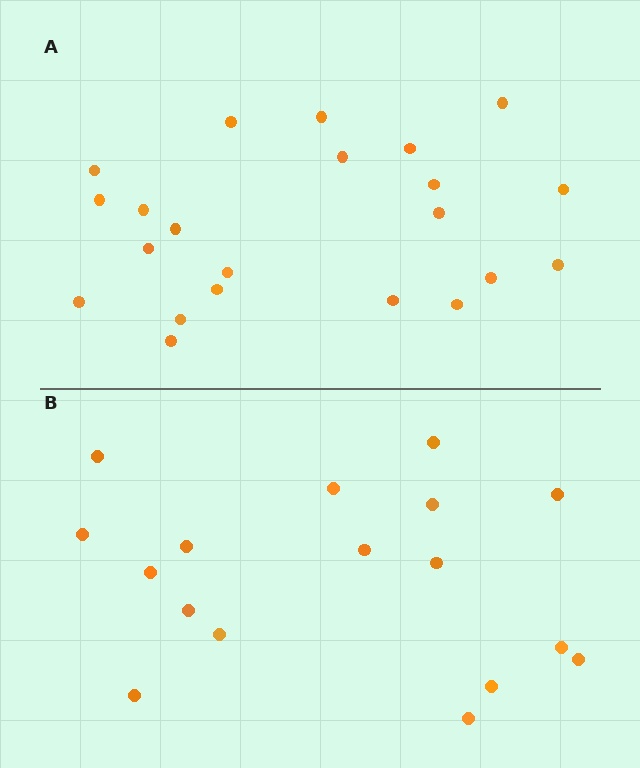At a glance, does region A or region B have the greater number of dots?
Region A (the top region) has more dots.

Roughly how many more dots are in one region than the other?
Region A has about 5 more dots than region B.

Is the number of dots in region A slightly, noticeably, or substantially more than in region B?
Region A has noticeably more, but not dramatically so. The ratio is roughly 1.3 to 1.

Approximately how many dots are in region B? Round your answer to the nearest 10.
About 20 dots. (The exact count is 17, which rounds to 20.)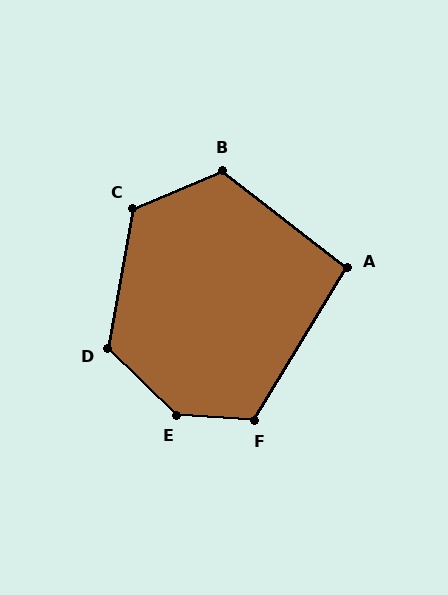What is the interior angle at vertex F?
Approximately 117 degrees (obtuse).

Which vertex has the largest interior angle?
E, at approximately 140 degrees.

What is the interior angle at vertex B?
Approximately 119 degrees (obtuse).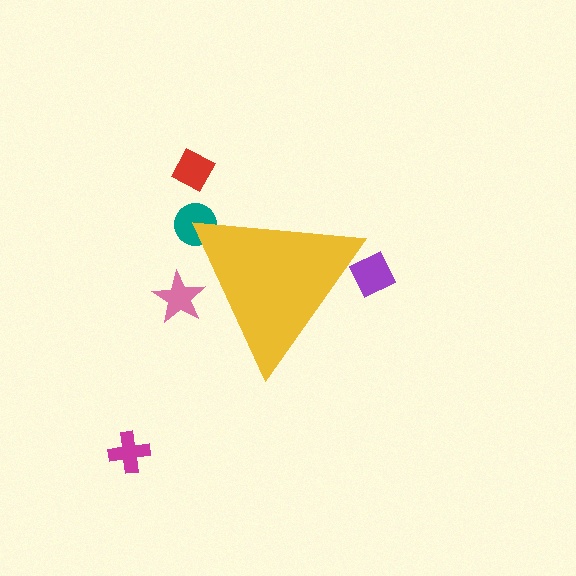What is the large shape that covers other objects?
A yellow triangle.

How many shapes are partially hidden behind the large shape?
3 shapes are partially hidden.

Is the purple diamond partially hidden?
Yes, the purple diamond is partially hidden behind the yellow triangle.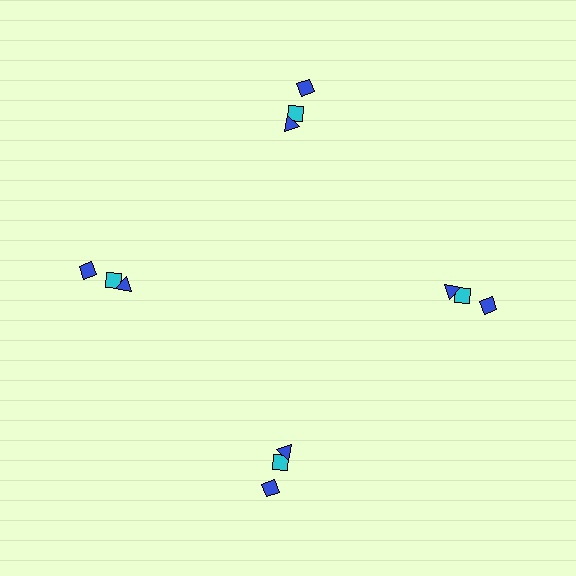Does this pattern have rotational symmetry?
Yes, this pattern has 4-fold rotational symmetry. It looks the same after rotating 90 degrees around the center.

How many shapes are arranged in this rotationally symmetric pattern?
There are 12 shapes, arranged in 4 groups of 3.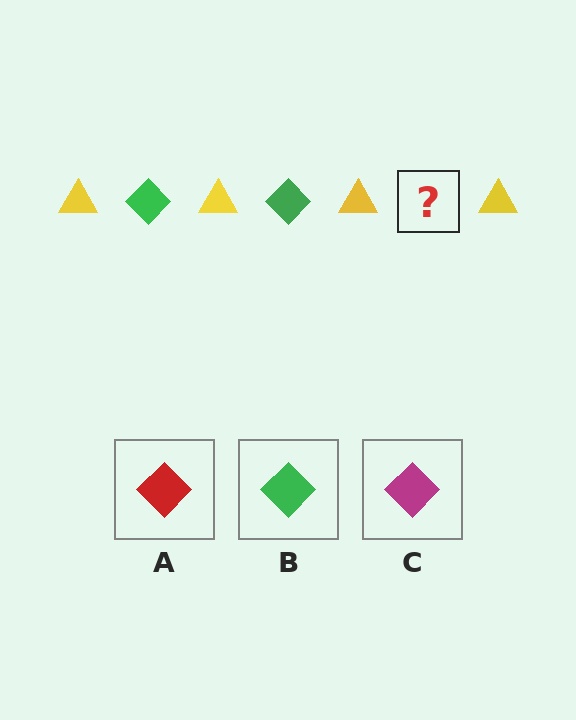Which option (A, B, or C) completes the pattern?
B.